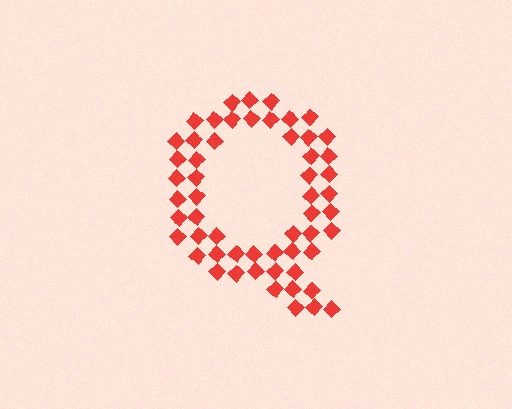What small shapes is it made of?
It is made of small diamonds.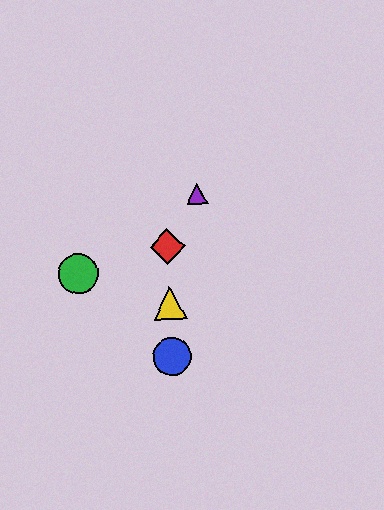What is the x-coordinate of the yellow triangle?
The yellow triangle is at x≈170.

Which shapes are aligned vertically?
The red diamond, the blue circle, the yellow triangle are aligned vertically.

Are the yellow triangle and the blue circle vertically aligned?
Yes, both are at x≈170.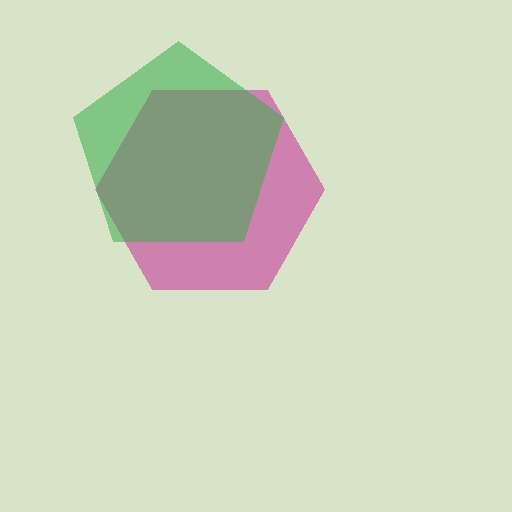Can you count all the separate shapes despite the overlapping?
Yes, there are 2 separate shapes.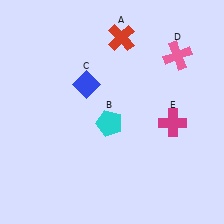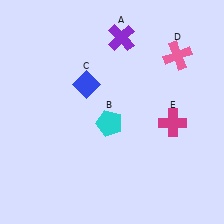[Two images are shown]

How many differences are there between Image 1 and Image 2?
There is 1 difference between the two images.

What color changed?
The cross (A) changed from red in Image 1 to purple in Image 2.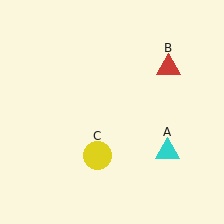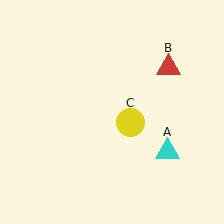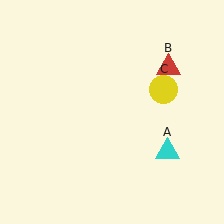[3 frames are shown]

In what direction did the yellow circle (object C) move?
The yellow circle (object C) moved up and to the right.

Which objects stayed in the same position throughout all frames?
Cyan triangle (object A) and red triangle (object B) remained stationary.